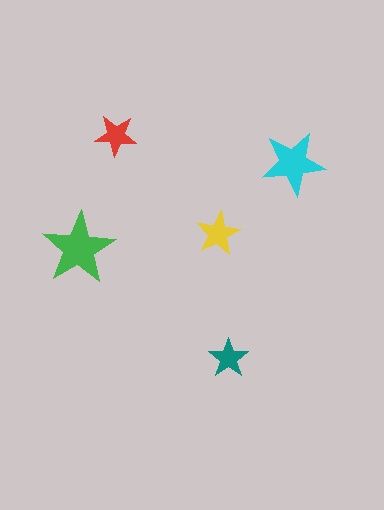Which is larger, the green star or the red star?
The green one.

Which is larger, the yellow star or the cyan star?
The cyan one.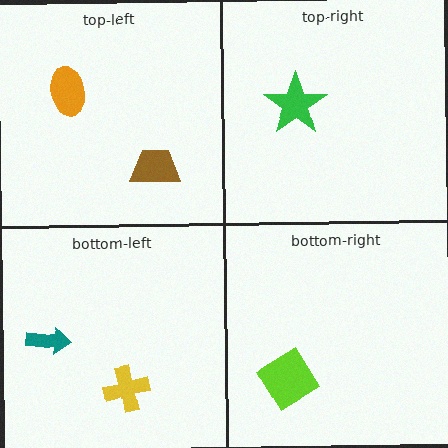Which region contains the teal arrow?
The bottom-left region.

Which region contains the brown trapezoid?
The top-left region.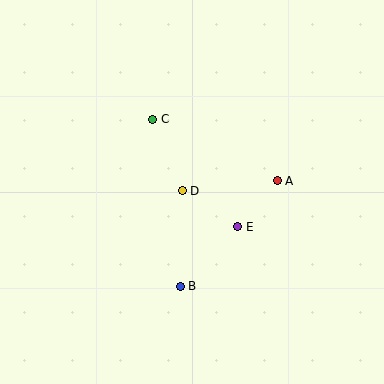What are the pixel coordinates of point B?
Point B is at (180, 286).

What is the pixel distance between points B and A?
The distance between B and A is 143 pixels.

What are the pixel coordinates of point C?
Point C is at (153, 119).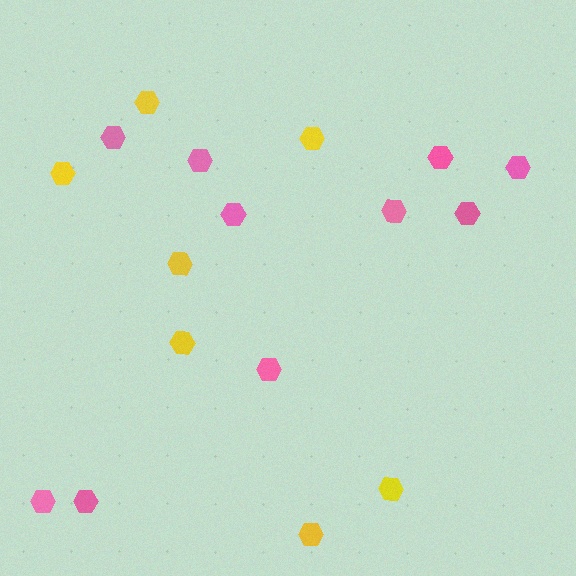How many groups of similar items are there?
There are 2 groups: one group of yellow hexagons (7) and one group of pink hexagons (10).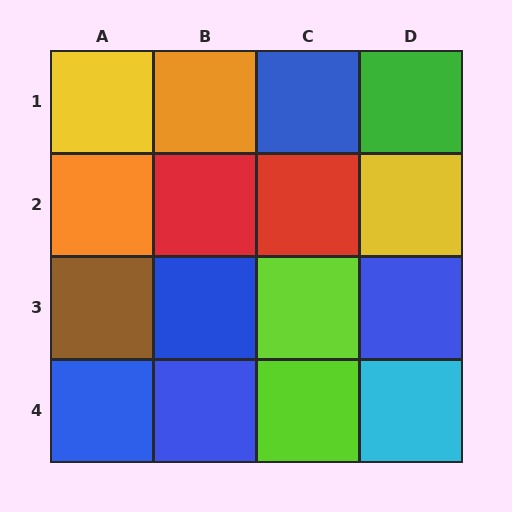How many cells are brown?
1 cell is brown.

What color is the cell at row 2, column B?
Red.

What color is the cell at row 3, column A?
Brown.